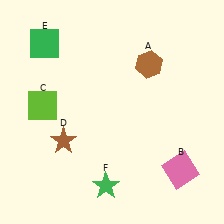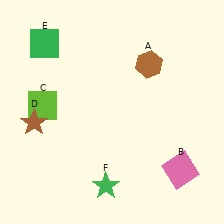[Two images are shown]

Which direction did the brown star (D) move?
The brown star (D) moved left.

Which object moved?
The brown star (D) moved left.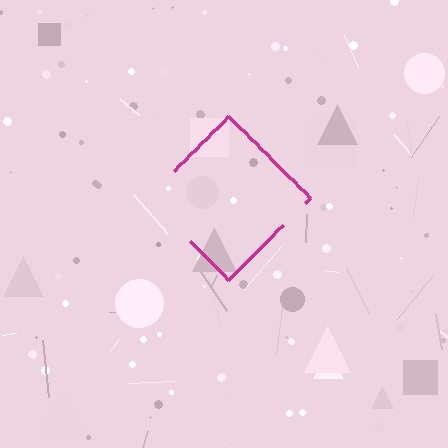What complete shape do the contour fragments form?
The contour fragments form a diamond.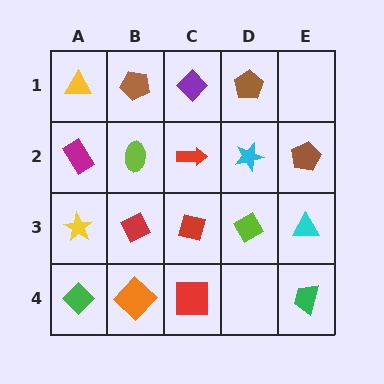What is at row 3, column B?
A red diamond.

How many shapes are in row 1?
4 shapes.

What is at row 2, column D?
A cyan star.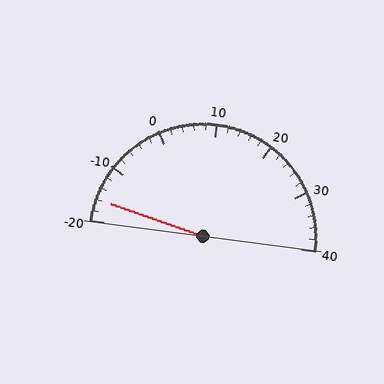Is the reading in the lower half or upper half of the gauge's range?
The reading is in the lower half of the range (-20 to 40).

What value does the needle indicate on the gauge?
The needle indicates approximately -16.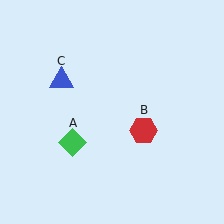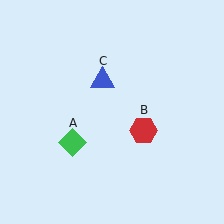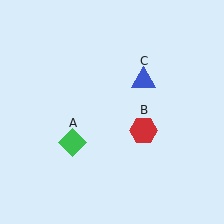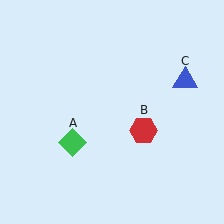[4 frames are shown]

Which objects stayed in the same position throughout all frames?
Green diamond (object A) and red hexagon (object B) remained stationary.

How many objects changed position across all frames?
1 object changed position: blue triangle (object C).